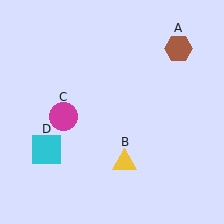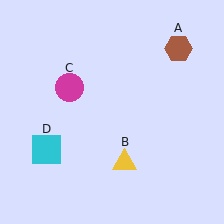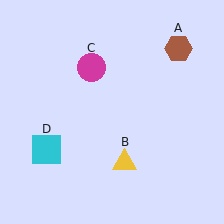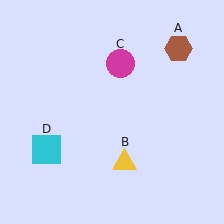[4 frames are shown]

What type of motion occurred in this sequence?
The magenta circle (object C) rotated clockwise around the center of the scene.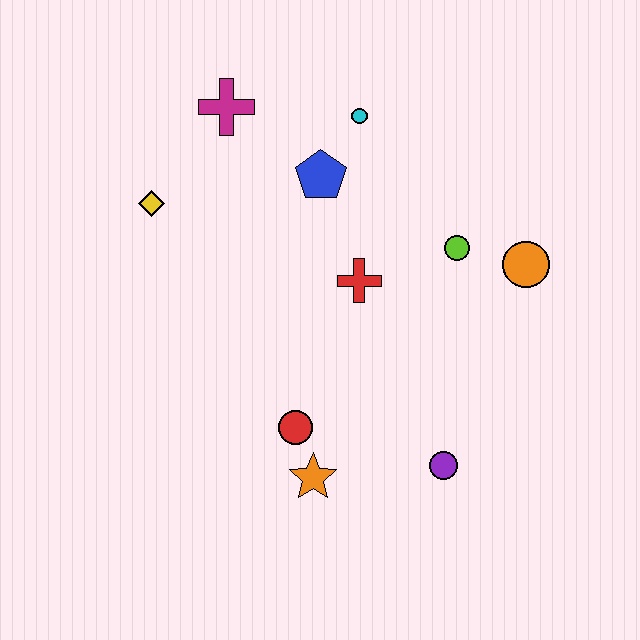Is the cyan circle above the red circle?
Yes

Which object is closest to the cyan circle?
The blue pentagon is closest to the cyan circle.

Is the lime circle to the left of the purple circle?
No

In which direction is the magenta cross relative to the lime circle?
The magenta cross is to the left of the lime circle.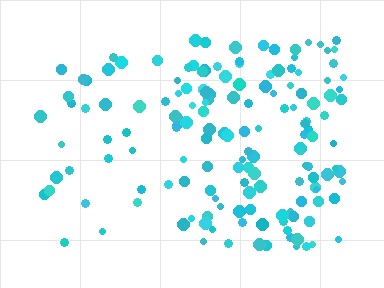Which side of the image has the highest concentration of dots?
The right.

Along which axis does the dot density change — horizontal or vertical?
Horizontal.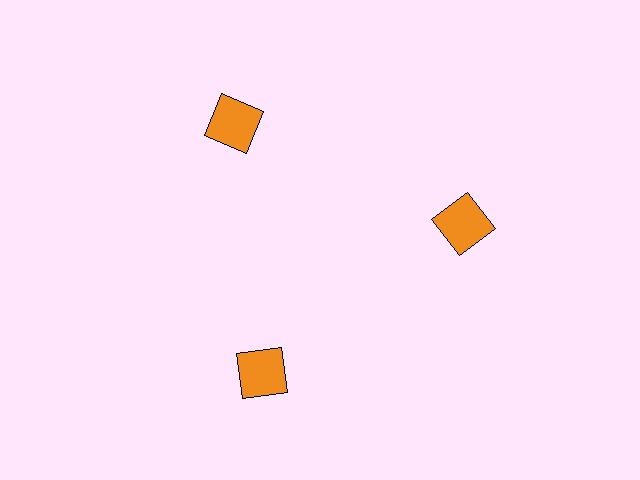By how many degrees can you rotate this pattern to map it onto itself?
The pattern maps onto itself every 120 degrees of rotation.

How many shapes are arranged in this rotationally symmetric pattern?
There are 3 shapes, arranged in 3 groups of 1.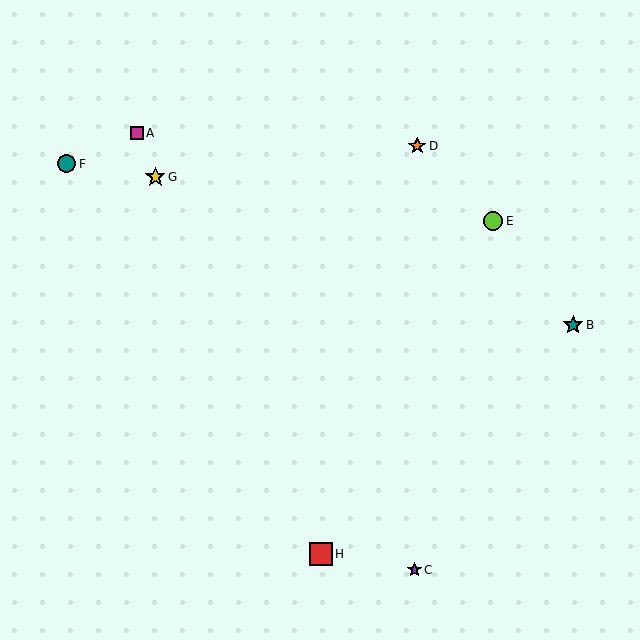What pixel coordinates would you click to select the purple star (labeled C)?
Click at (414, 570) to select the purple star C.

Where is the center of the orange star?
The center of the orange star is at (417, 146).